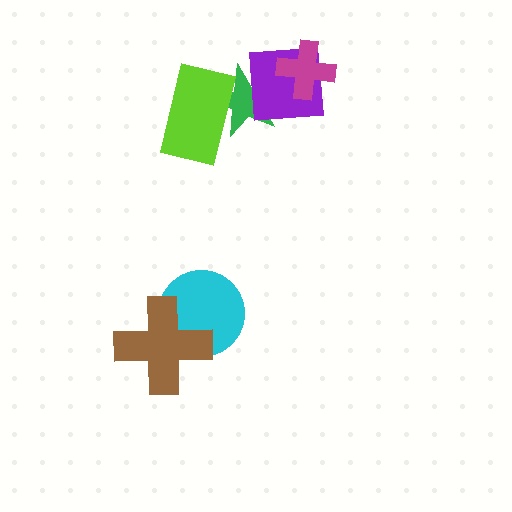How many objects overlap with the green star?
2 objects overlap with the green star.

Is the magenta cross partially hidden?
No, no other shape covers it.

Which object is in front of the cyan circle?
The brown cross is in front of the cyan circle.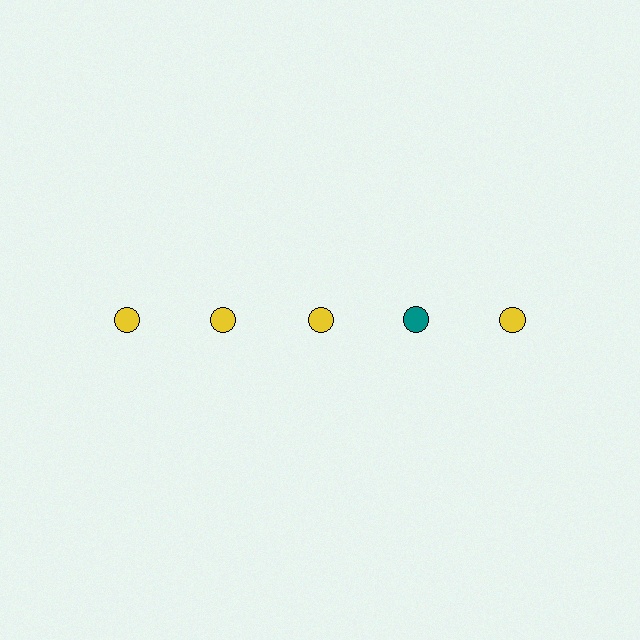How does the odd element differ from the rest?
It has a different color: teal instead of yellow.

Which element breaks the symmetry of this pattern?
The teal circle in the top row, second from right column breaks the symmetry. All other shapes are yellow circles.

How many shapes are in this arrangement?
There are 5 shapes arranged in a grid pattern.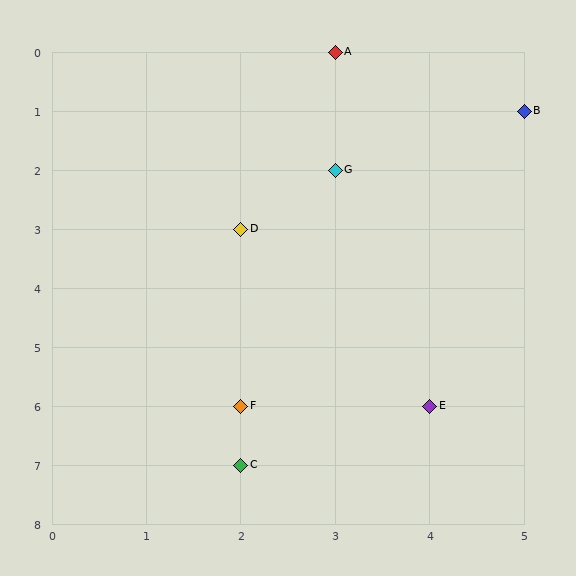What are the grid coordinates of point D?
Point D is at grid coordinates (2, 3).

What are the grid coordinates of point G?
Point G is at grid coordinates (3, 2).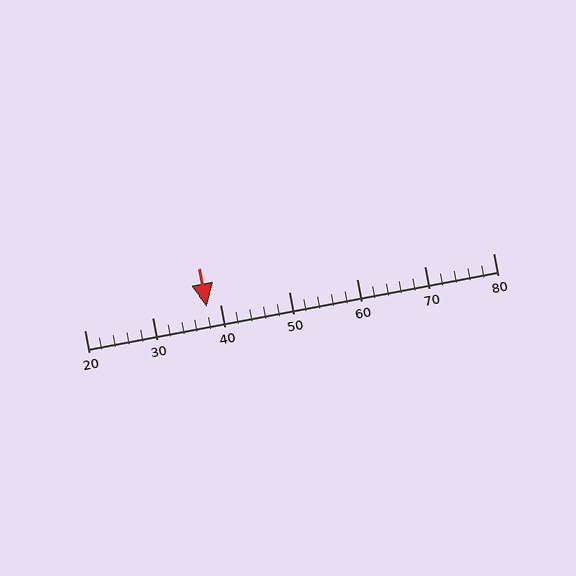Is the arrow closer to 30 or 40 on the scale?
The arrow is closer to 40.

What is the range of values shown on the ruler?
The ruler shows values from 20 to 80.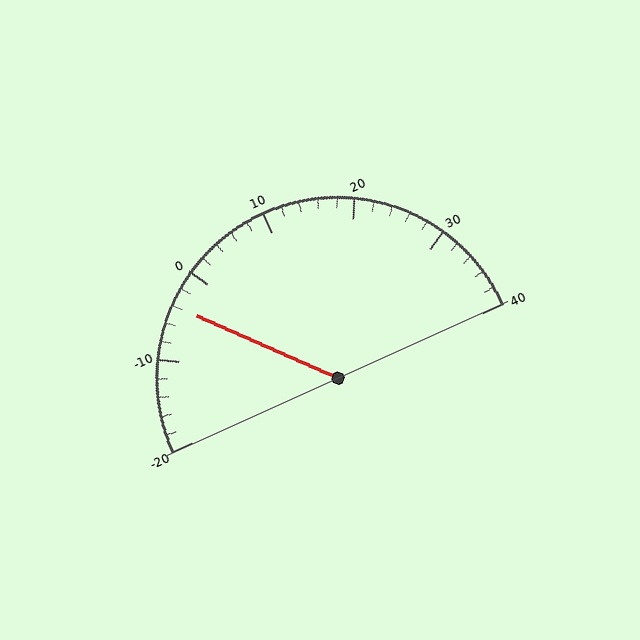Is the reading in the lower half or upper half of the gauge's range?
The reading is in the lower half of the range (-20 to 40).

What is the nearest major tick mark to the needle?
The nearest major tick mark is 0.